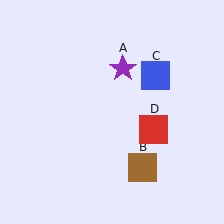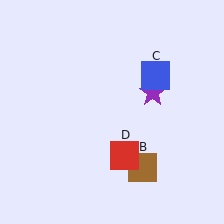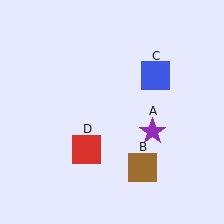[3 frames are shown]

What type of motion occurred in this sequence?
The purple star (object A), red square (object D) rotated clockwise around the center of the scene.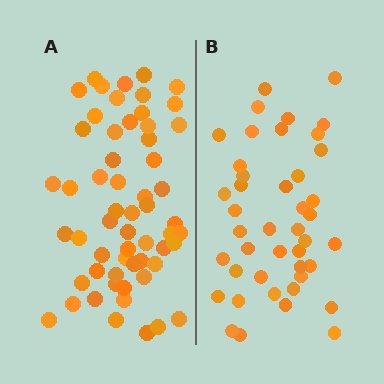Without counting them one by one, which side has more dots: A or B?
Region A (the left region) has more dots.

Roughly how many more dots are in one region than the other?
Region A has approximately 15 more dots than region B.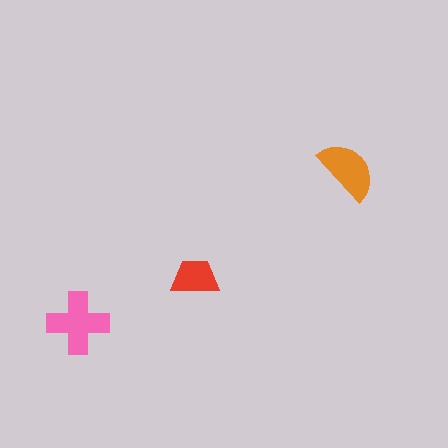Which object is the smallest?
The red trapezoid.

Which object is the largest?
The pink cross.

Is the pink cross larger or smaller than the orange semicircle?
Larger.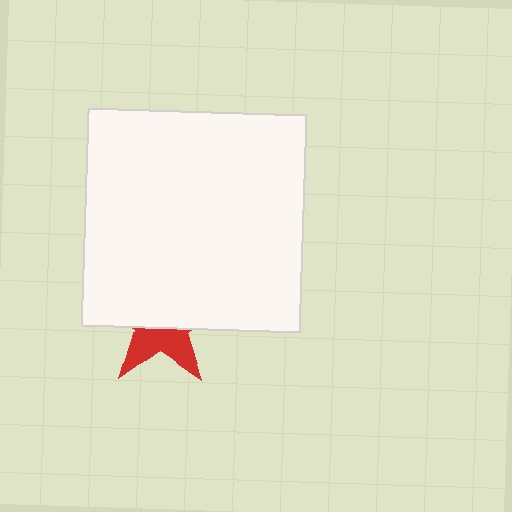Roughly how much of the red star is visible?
A small part of it is visible (roughly 39%).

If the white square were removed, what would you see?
You would see the complete red star.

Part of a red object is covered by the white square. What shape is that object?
It is a star.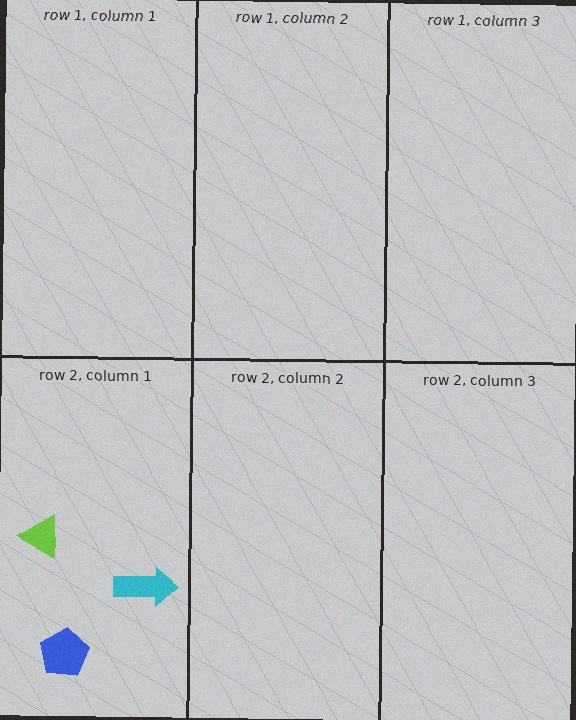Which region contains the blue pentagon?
The row 2, column 1 region.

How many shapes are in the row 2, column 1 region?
3.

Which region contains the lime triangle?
The row 2, column 1 region.